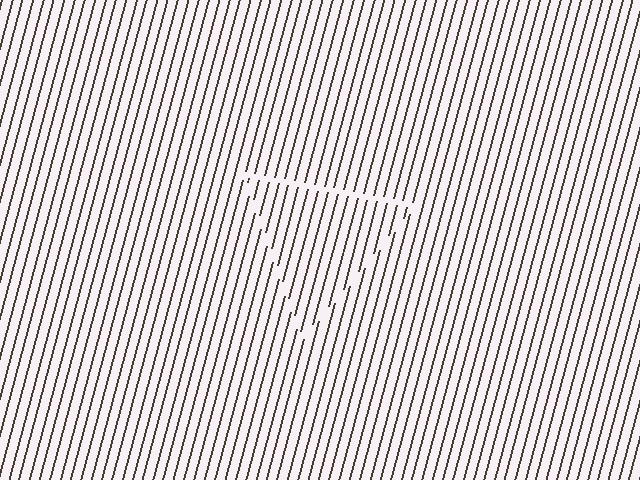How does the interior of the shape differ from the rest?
The interior of the shape contains the same grating, shifted by half a period — the contour is defined by the phase discontinuity where line-ends from the inner and outer gratings abut.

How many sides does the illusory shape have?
3 sides — the line-ends trace a triangle.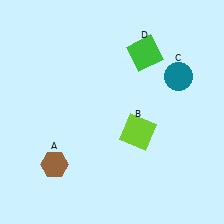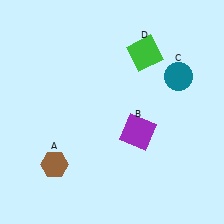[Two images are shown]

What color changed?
The square (B) changed from lime in Image 1 to purple in Image 2.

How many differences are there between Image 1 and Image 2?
There is 1 difference between the two images.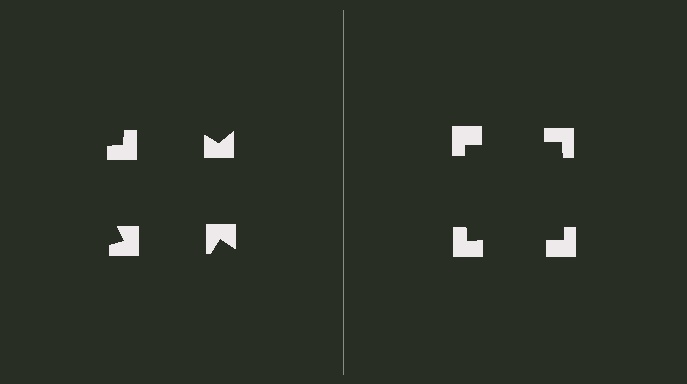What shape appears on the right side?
An illusory square.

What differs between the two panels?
The notched squares are positioned identically on both sides; only the wedge orientations differ. On the right they align to a square; on the left they are misaligned.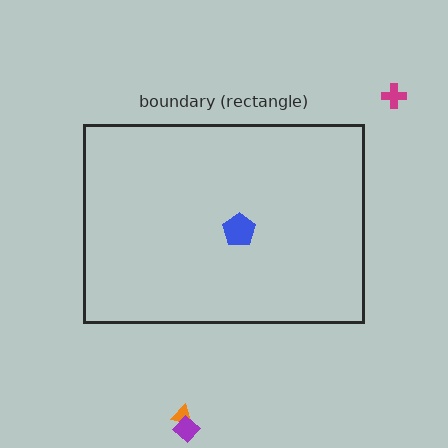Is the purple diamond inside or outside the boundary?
Outside.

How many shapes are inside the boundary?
1 inside, 3 outside.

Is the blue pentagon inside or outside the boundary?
Inside.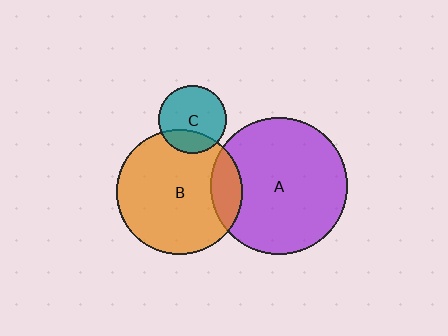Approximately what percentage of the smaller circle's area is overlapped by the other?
Approximately 15%.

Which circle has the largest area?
Circle A (purple).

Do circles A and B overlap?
Yes.